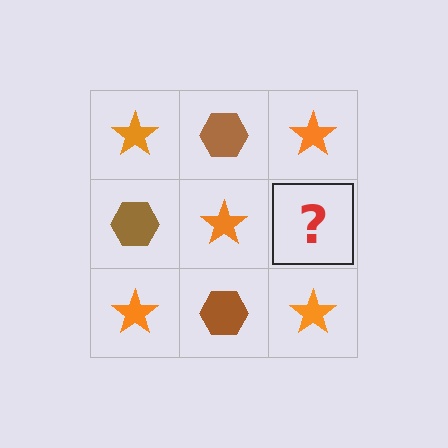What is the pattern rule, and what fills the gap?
The rule is that it alternates orange star and brown hexagon in a checkerboard pattern. The gap should be filled with a brown hexagon.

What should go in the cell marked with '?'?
The missing cell should contain a brown hexagon.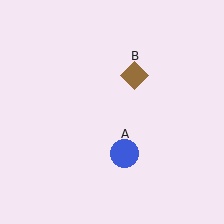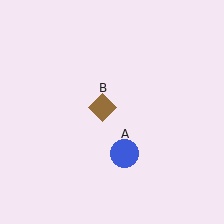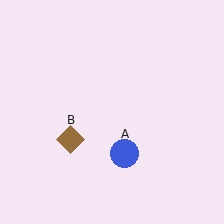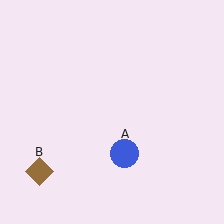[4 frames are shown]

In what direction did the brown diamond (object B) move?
The brown diamond (object B) moved down and to the left.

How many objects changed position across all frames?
1 object changed position: brown diamond (object B).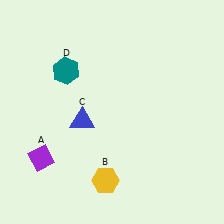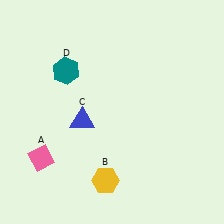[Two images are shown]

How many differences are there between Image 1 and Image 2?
There is 1 difference between the two images.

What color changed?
The diamond (A) changed from purple in Image 1 to pink in Image 2.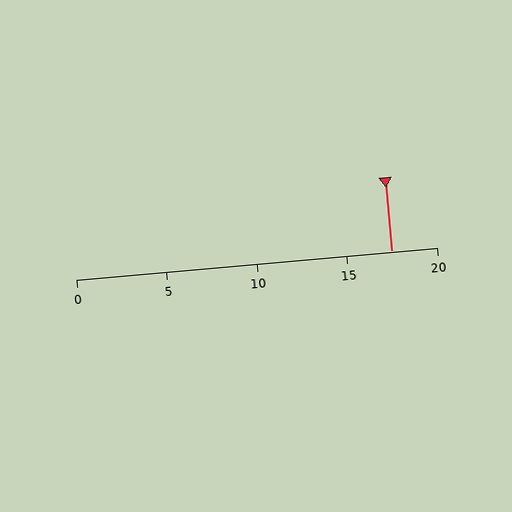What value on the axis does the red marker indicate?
The marker indicates approximately 17.5.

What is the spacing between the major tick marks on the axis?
The major ticks are spaced 5 apart.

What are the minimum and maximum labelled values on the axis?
The axis runs from 0 to 20.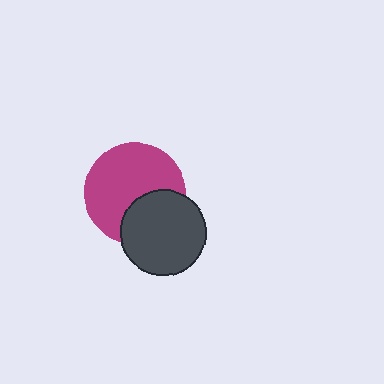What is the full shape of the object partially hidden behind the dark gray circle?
The partially hidden object is a magenta circle.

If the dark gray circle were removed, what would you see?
You would see the complete magenta circle.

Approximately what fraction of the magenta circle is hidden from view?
Roughly 32% of the magenta circle is hidden behind the dark gray circle.